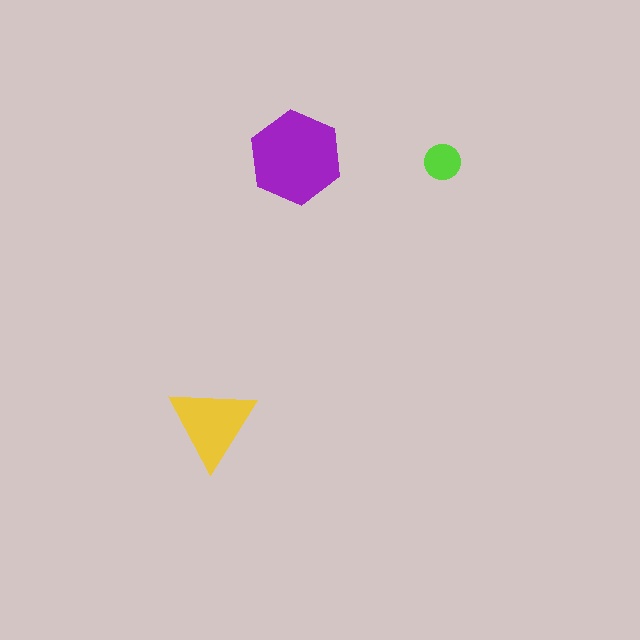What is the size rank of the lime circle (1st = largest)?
3rd.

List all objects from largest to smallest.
The purple hexagon, the yellow triangle, the lime circle.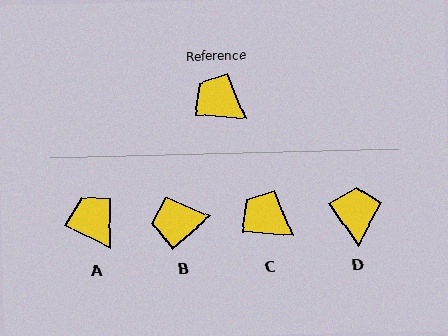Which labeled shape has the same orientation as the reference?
C.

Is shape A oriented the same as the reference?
No, it is off by about 23 degrees.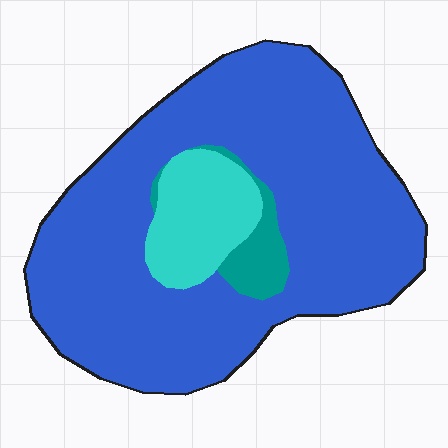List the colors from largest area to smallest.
From largest to smallest: blue, cyan, teal.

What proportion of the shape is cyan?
Cyan takes up less than a sixth of the shape.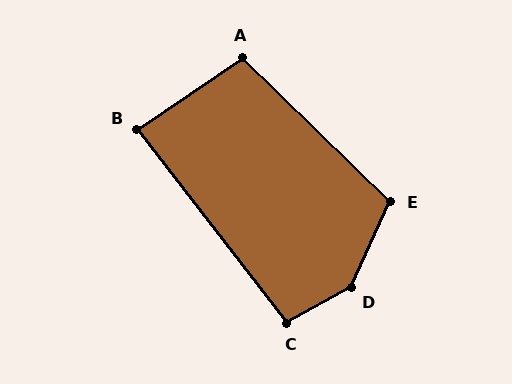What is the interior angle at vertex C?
Approximately 99 degrees (obtuse).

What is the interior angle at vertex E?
Approximately 110 degrees (obtuse).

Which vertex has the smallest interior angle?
B, at approximately 86 degrees.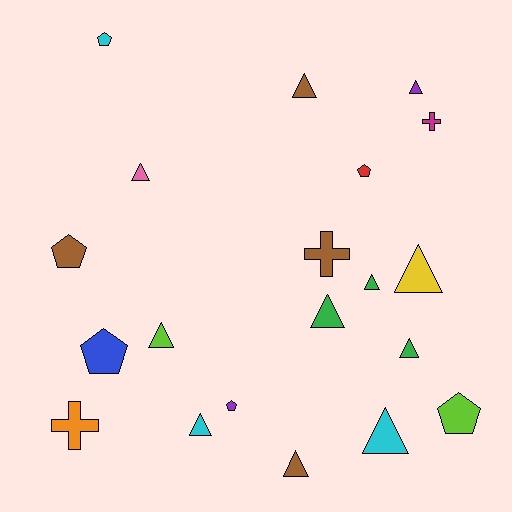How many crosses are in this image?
There are 3 crosses.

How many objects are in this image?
There are 20 objects.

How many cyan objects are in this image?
There are 3 cyan objects.